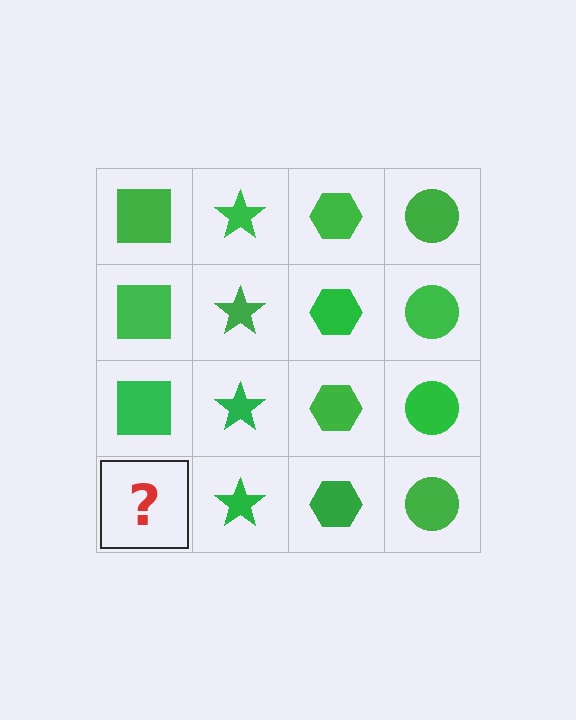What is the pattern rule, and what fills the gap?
The rule is that each column has a consistent shape. The gap should be filled with a green square.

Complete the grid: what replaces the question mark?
The question mark should be replaced with a green square.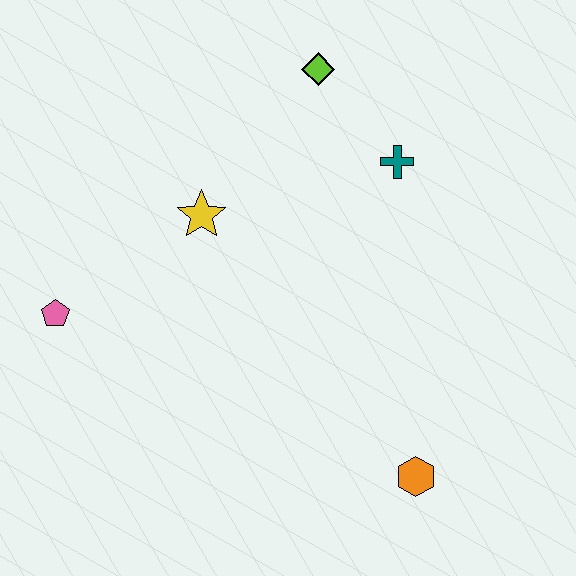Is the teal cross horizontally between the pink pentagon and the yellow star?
No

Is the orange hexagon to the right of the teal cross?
Yes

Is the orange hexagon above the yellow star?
No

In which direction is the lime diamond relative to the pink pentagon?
The lime diamond is to the right of the pink pentagon.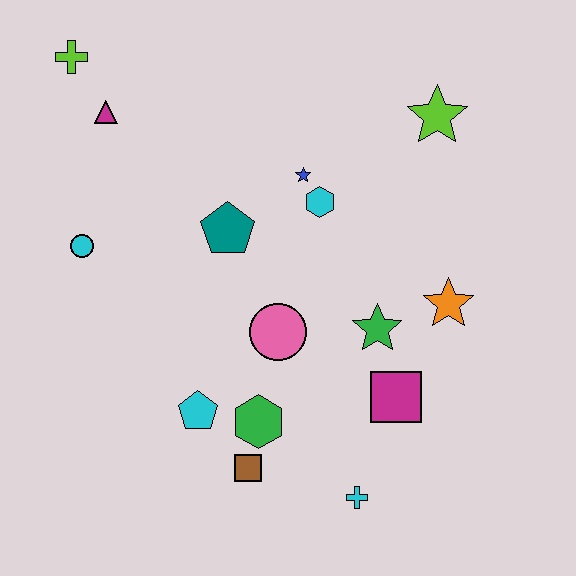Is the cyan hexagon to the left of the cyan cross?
Yes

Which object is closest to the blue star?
The cyan hexagon is closest to the blue star.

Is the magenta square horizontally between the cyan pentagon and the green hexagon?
No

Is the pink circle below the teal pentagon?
Yes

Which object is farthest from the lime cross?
The cyan cross is farthest from the lime cross.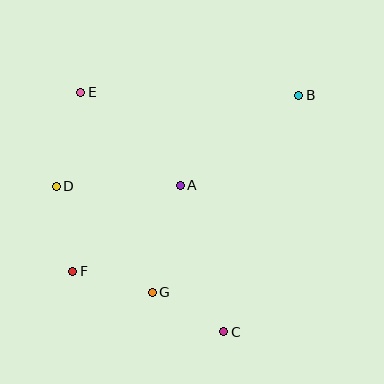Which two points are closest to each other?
Points C and G are closest to each other.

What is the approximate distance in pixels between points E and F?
The distance between E and F is approximately 179 pixels.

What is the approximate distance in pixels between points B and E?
The distance between B and E is approximately 218 pixels.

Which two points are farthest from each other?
Points B and F are farthest from each other.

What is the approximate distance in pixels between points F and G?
The distance between F and G is approximately 82 pixels.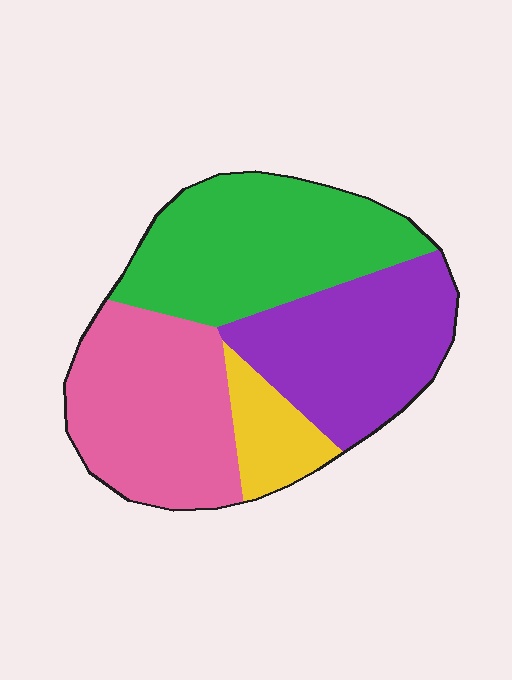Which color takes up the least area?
Yellow, at roughly 10%.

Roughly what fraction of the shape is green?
Green covers 32% of the shape.